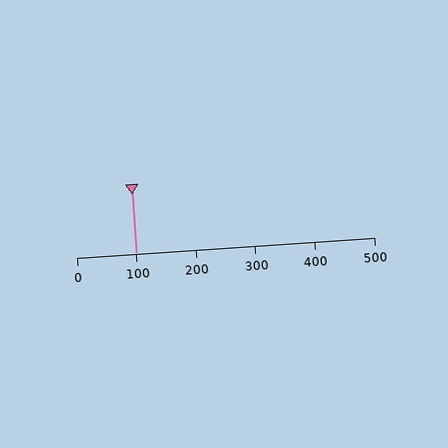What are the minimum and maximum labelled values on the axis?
The axis runs from 0 to 500.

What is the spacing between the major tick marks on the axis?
The major ticks are spaced 100 apart.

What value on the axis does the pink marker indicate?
The marker indicates approximately 100.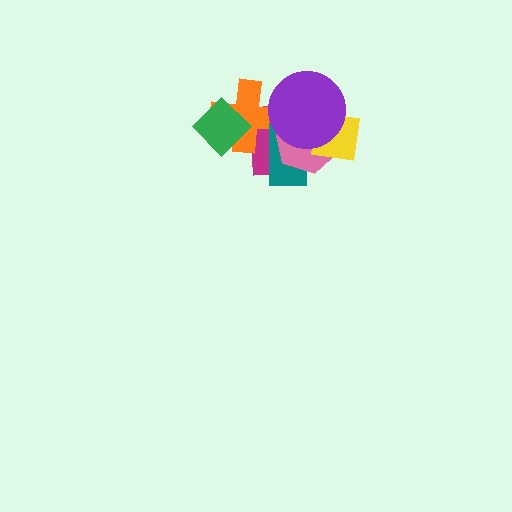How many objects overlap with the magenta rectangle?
5 objects overlap with the magenta rectangle.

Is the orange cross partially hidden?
Yes, it is partially covered by another shape.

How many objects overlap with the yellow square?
3 objects overlap with the yellow square.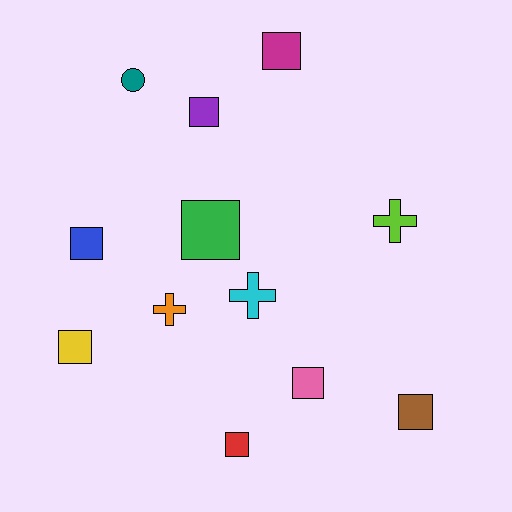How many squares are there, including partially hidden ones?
There are 8 squares.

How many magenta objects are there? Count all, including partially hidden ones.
There is 1 magenta object.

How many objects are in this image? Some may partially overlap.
There are 12 objects.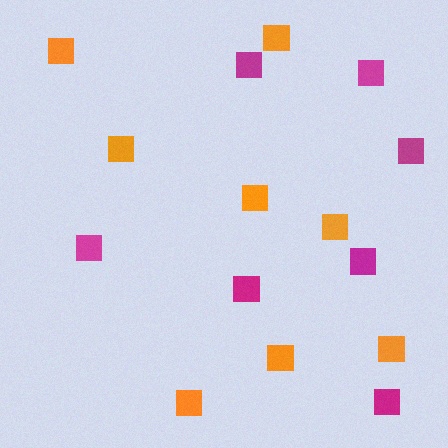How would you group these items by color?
There are 2 groups: one group of orange squares (8) and one group of magenta squares (7).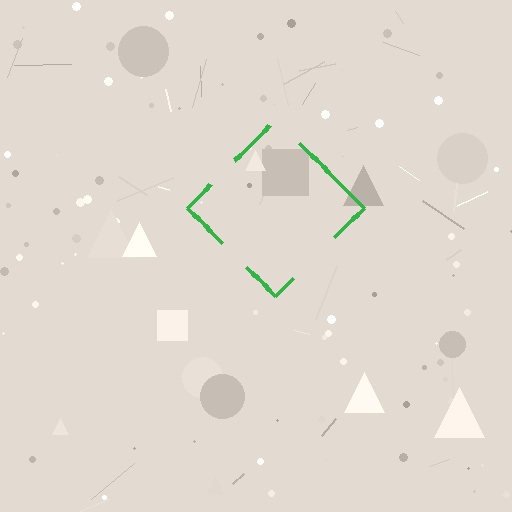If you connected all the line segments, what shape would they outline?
They would outline a diamond.